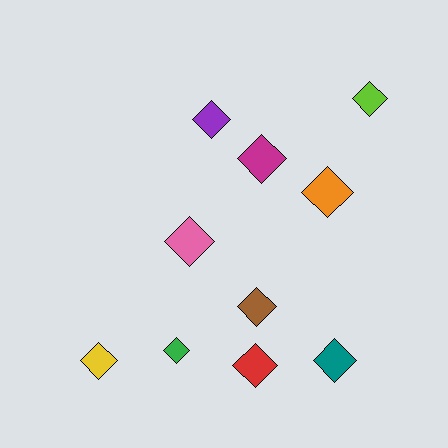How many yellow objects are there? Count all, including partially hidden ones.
There is 1 yellow object.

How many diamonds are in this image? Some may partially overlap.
There are 10 diamonds.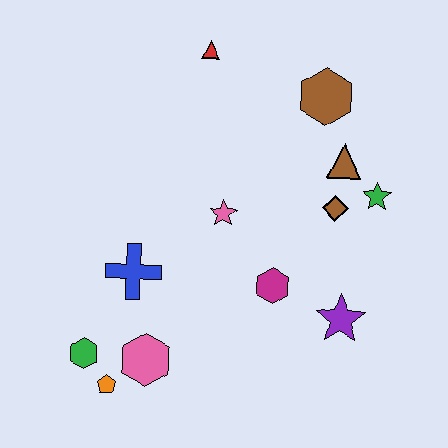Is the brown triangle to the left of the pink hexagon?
No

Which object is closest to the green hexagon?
The orange pentagon is closest to the green hexagon.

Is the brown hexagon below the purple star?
No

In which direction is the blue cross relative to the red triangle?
The blue cross is below the red triangle.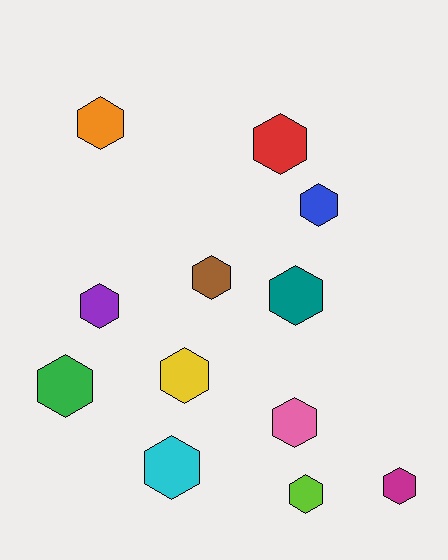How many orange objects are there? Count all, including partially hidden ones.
There is 1 orange object.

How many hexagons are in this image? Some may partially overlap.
There are 12 hexagons.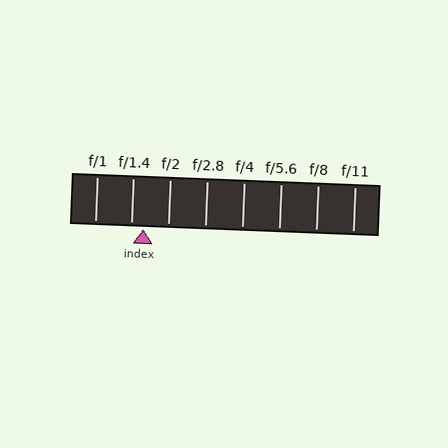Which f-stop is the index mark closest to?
The index mark is closest to f/1.4.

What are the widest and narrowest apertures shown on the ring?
The widest aperture shown is f/1 and the narrowest is f/11.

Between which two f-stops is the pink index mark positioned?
The index mark is between f/1.4 and f/2.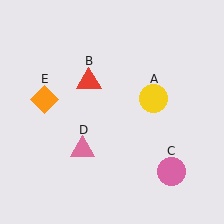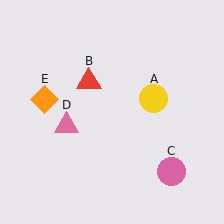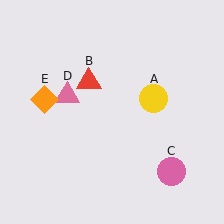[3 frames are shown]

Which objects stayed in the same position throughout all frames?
Yellow circle (object A) and red triangle (object B) and pink circle (object C) and orange diamond (object E) remained stationary.